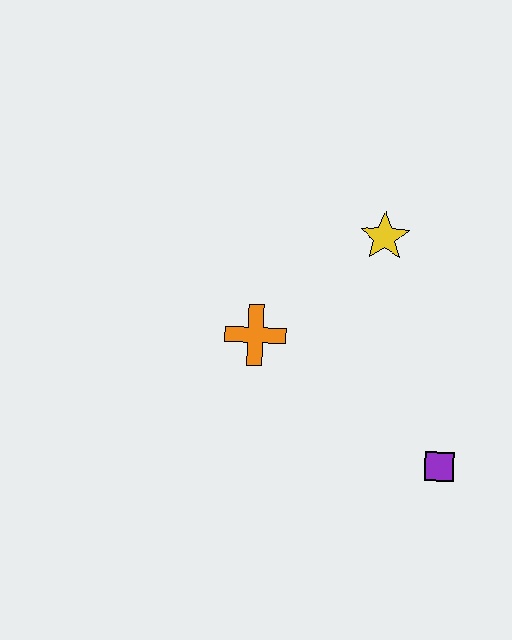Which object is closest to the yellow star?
The orange cross is closest to the yellow star.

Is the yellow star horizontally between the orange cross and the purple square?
Yes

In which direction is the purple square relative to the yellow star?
The purple square is below the yellow star.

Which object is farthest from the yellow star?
The purple square is farthest from the yellow star.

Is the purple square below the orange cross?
Yes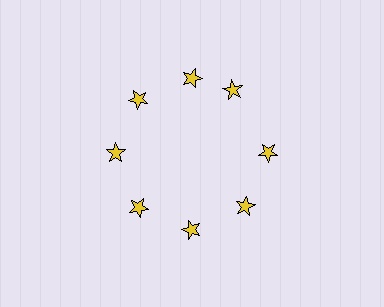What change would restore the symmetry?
The symmetry would be restored by rotating it back into even spacing with its neighbors so that all 8 stars sit at equal angles and equal distance from the center.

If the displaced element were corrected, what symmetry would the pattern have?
It would have 8-fold rotational symmetry — the pattern would map onto itself every 45 degrees.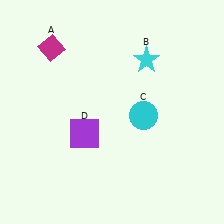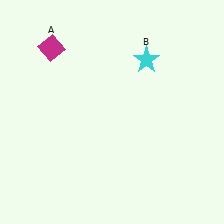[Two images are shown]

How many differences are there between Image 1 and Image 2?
There are 2 differences between the two images.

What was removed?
The cyan circle (C), the purple square (D) were removed in Image 2.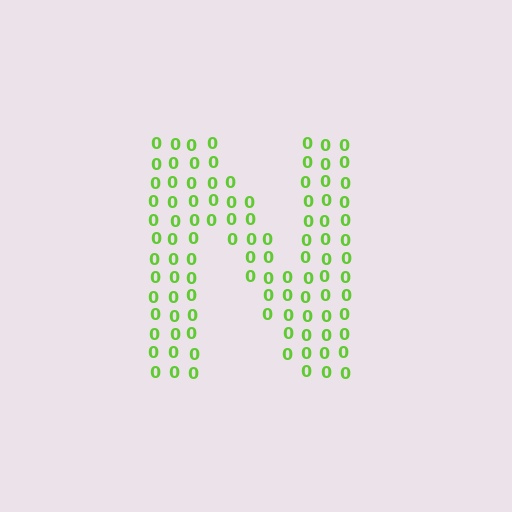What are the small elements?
The small elements are digit 0's.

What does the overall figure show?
The overall figure shows the letter N.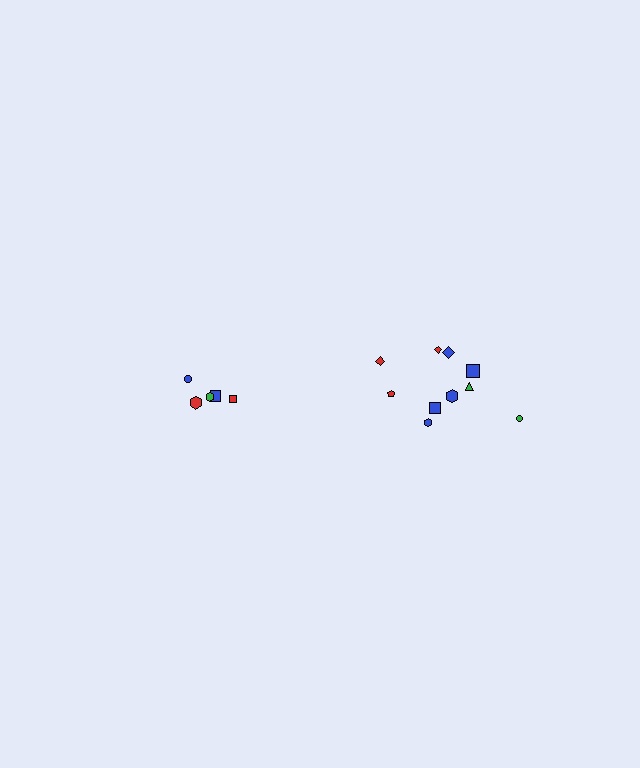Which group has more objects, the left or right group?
The right group.